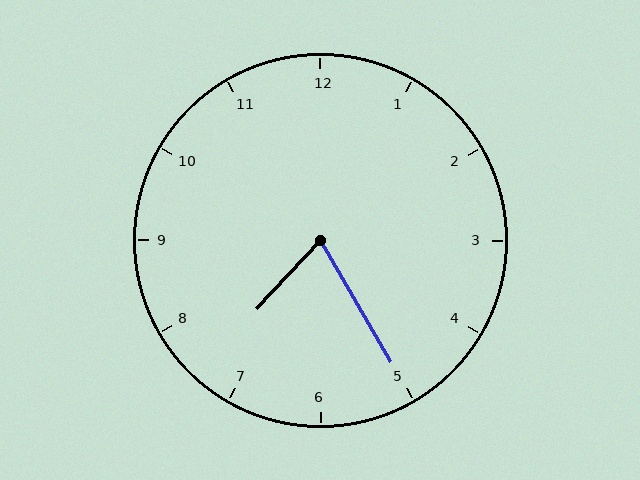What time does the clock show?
7:25.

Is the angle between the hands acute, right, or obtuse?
It is acute.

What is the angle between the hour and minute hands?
Approximately 72 degrees.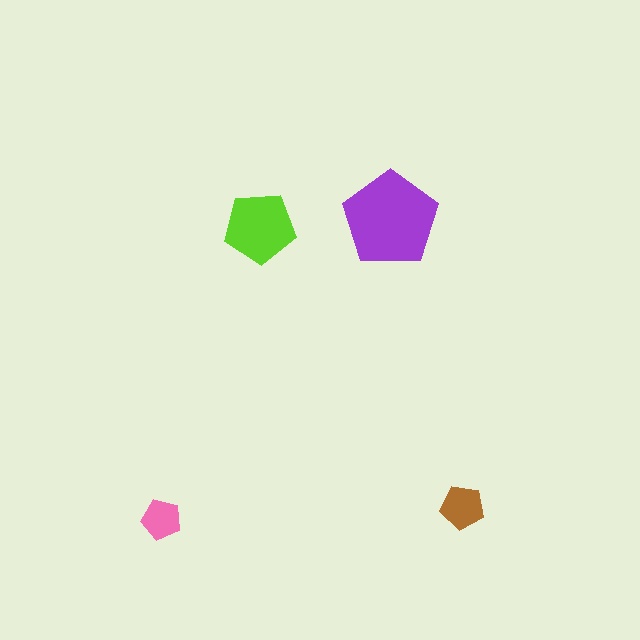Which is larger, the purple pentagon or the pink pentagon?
The purple one.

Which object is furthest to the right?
The brown pentagon is rightmost.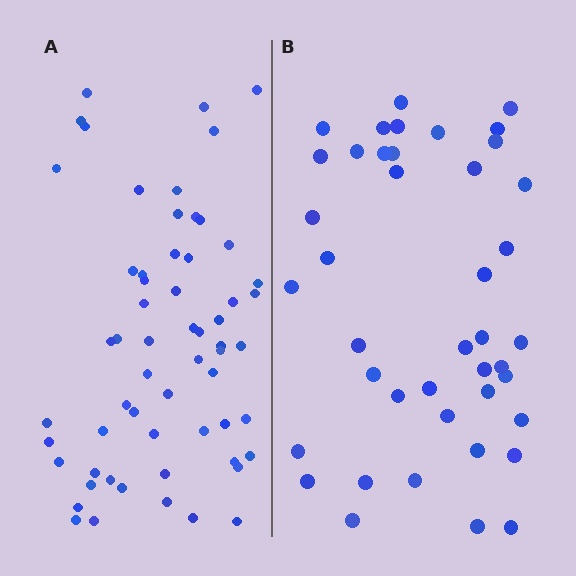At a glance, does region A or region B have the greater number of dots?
Region A (the left region) has more dots.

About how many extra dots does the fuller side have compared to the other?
Region A has approximately 20 more dots than region B.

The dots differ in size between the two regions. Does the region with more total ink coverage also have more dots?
No. Region B has more total ink coverage because its dots are larger, but region A actually contains more individual dots. Total area can be misleading — the number of items is what matters here.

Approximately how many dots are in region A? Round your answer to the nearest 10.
About 60 dots.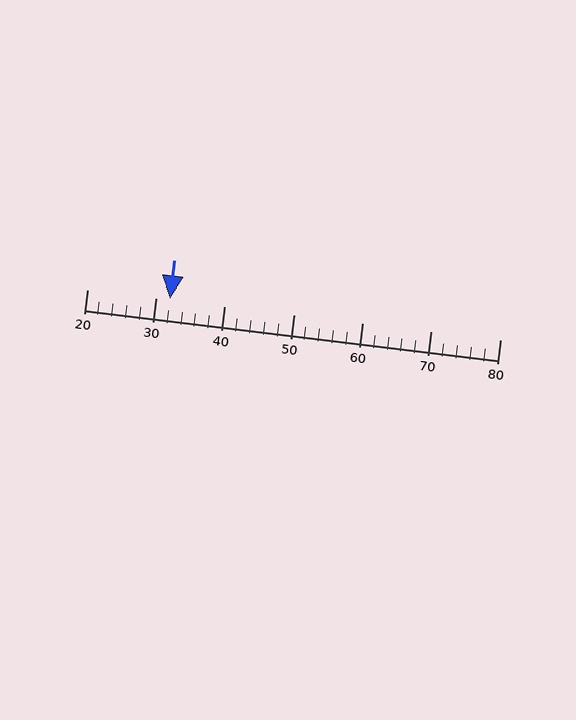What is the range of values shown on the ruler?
The ruler shows values from 20 to 80.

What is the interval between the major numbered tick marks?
The major tick marks are spaced 10 units apart.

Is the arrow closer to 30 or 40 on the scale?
The arrow is closer to 30.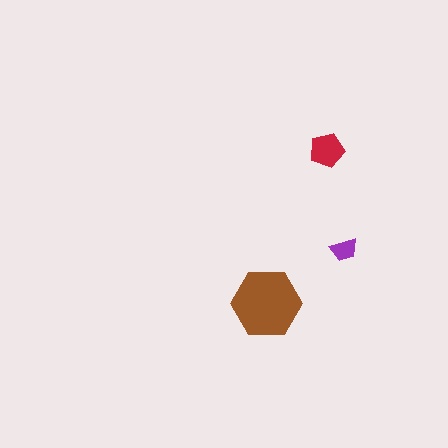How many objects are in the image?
There are 3 objects in the image.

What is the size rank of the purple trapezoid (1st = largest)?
3rd.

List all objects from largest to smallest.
The brown hexagon, the red pentagon, the purple trapezoid.